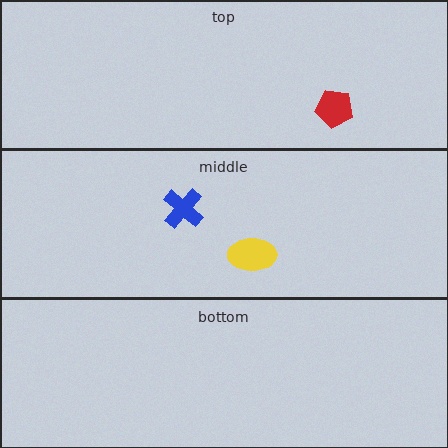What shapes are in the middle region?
The blue cross, the yellow ellipse.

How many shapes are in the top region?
1.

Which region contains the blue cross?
The middle region.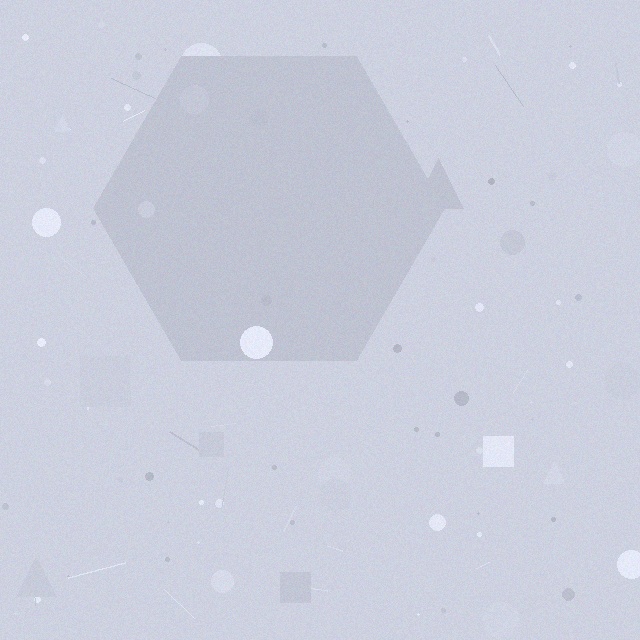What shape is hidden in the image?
A hexagon is hidden in the image.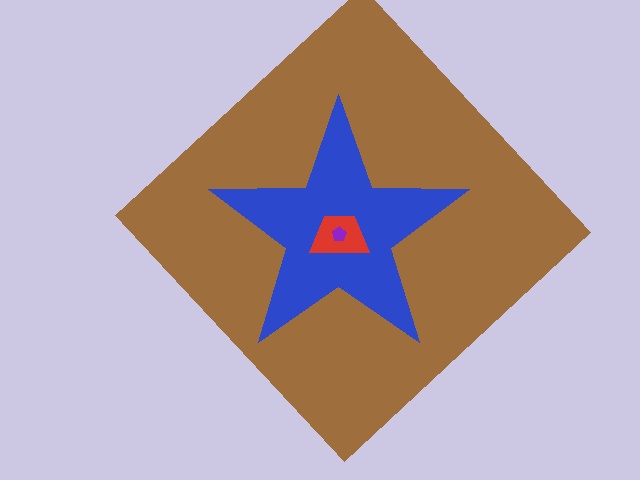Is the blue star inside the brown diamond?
Yes.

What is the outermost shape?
The brown diamond.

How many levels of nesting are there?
4.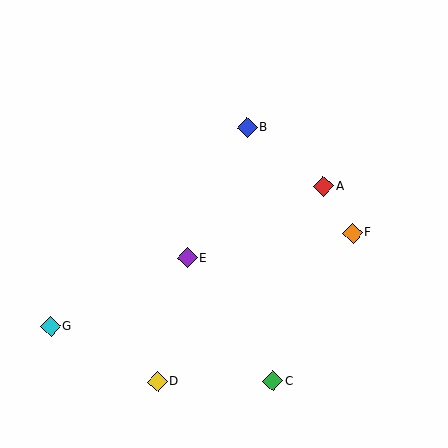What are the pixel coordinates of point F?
Point F is at (353, 233).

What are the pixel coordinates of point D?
Point D is at (157, 381).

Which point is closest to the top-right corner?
Point A is closest to the top-right corner.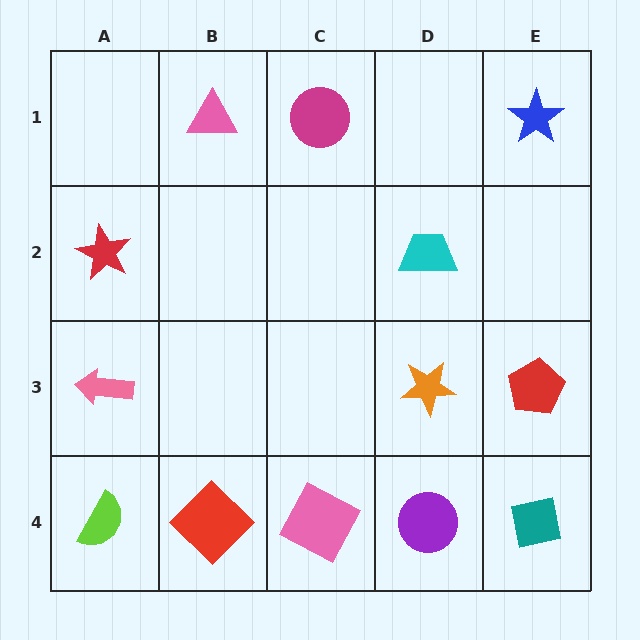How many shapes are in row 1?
3 shapes.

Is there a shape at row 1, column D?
No, that cell is empty.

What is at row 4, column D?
A purple circle.